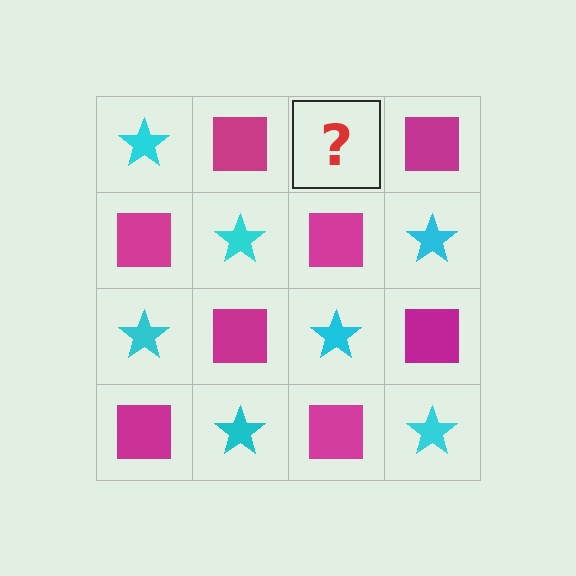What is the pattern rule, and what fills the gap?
The rule is that it alternates cyan star and magenta square in a checkerboard pattern. The gap should be filled with a cyan star.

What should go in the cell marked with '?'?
The missing cell should contain a cyan star.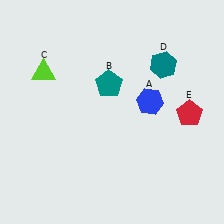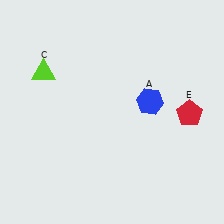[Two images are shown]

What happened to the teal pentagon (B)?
The teal pentagon (B) was removed in Image 2. It was in the top-left area of Image 1.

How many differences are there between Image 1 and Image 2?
There are 2 differences between the two images.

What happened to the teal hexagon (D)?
The teal hexagon (D) was removed in Image 2. It was in the top-right area of Image 1.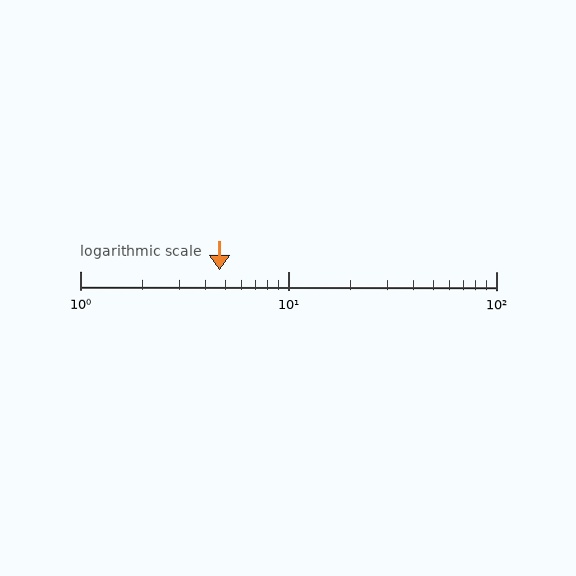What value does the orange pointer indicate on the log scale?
The pointer indicates approximately 4.7.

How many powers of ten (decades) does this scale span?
The scale spans 2 decades, from 1 to 100.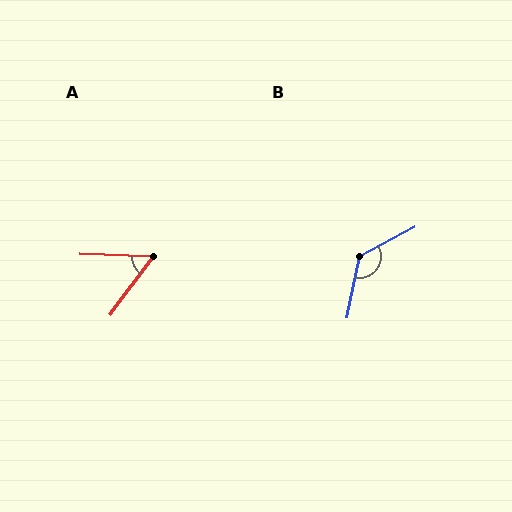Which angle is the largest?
B, at approximately 130 degrees.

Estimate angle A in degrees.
Approximately 55 degrees.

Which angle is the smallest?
A, at approximately 55 degrees.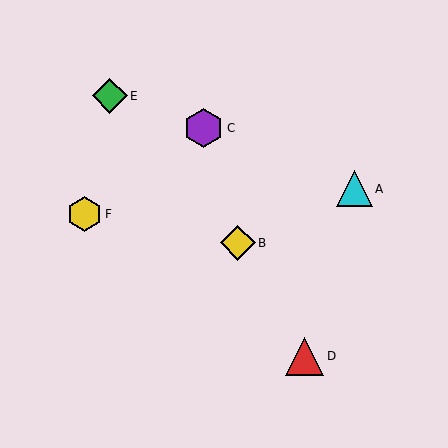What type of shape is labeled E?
Shape E is a green diamond.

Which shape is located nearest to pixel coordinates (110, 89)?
The green diamond (labeled E) at (110, 96) is nearest to that location.